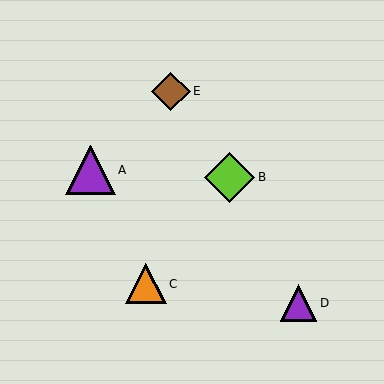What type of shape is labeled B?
Shape B is a lime diamond.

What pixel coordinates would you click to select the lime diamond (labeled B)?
Click at (230, 177) to select the lime diamond B.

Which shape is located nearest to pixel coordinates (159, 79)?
The brown diamond (labeled E) at (171, 91) is nearest to that location.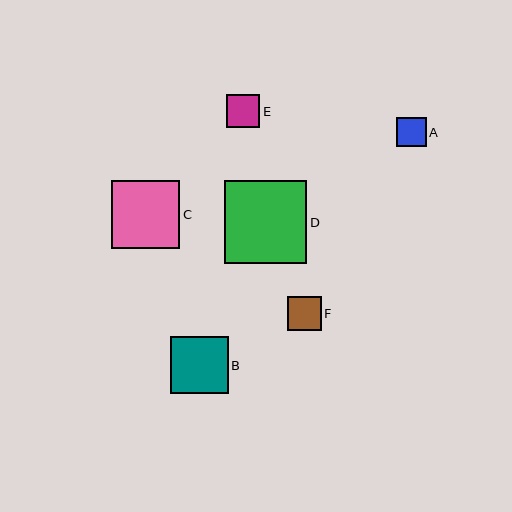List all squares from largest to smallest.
From largest to smallest: D, C, B, F, E, A.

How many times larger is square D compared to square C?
Square D is approximately 1.2 times the size of square C.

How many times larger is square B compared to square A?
Square B is approximately 1.9 times the size of square A.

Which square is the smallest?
Square A is the smallest with a size of approximately 29 pixels.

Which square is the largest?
Square D is the largest with a size of approximately 82 pixels.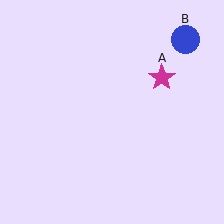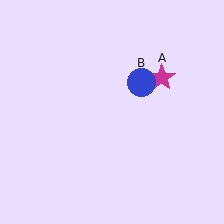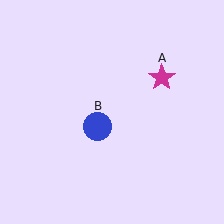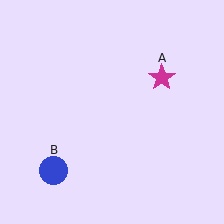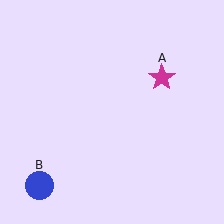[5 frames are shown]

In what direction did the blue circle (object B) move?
The blue circle (object B) moved down and to the left.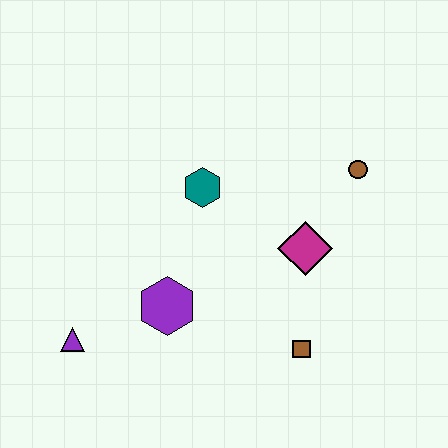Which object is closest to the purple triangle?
The purple hexagon is closest to the purple triangle.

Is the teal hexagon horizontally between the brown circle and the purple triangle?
Yes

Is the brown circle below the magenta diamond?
No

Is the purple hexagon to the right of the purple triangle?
Yes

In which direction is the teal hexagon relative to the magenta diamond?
The teal hexagon is to the left of the magenta diamond.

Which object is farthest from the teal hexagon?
The purple triangle is farthest from the teal hexagon.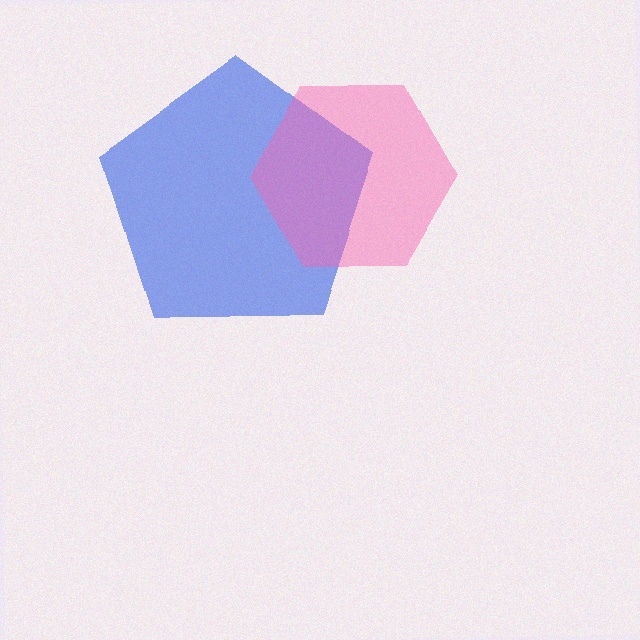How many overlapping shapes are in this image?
There are 2 overlapping shapes in the image.